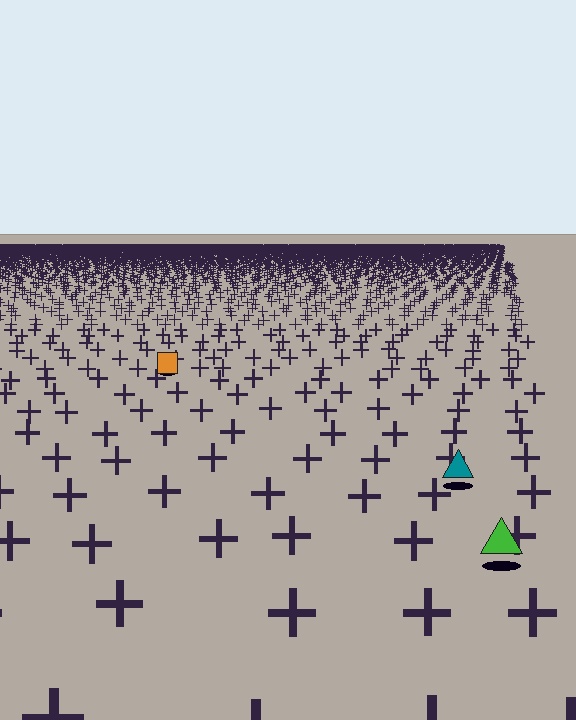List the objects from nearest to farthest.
From nearest to farthest: the green triangle, the teal triangle, the orange square.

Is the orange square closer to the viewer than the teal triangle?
No. The teal triangle is closer — you can tell from the texture gradient: the ground texture is coarser near it.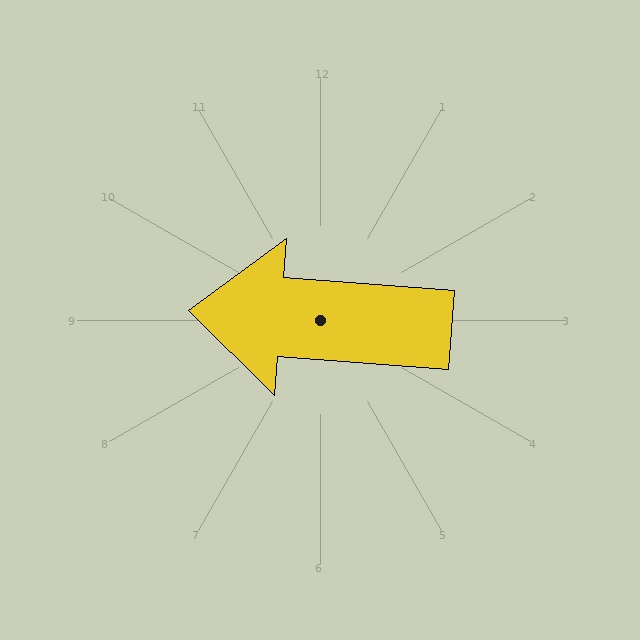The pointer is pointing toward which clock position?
Roughly 9 o'clock.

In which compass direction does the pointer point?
West.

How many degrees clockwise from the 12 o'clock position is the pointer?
Approximately 274 degrees.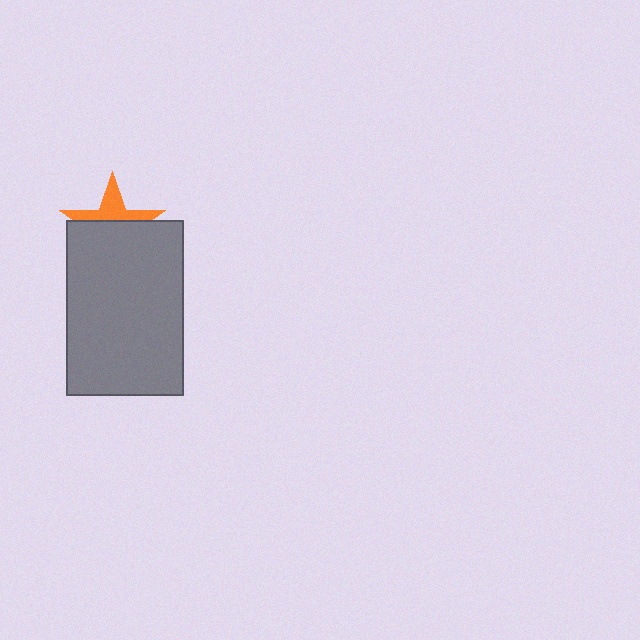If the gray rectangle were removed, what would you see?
You would see the complete orange star.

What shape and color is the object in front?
The object in front is a gray rectangle.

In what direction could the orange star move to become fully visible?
The orange star could move up. That would shift it out from behind the gray rectangle entirely.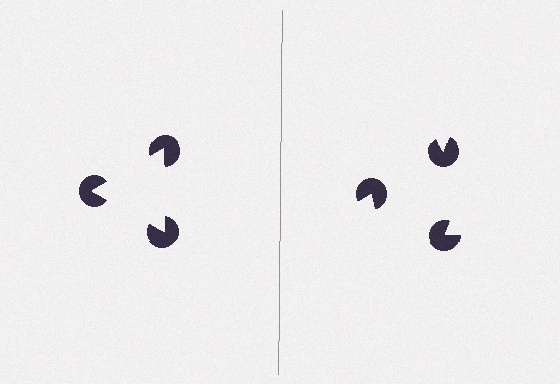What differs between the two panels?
The pac-man discs are positioned identically on both sides; only the wedge orientations differ. On the left they align to a triangle; on the right they are misaligned.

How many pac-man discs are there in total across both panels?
6 — 3 on each side.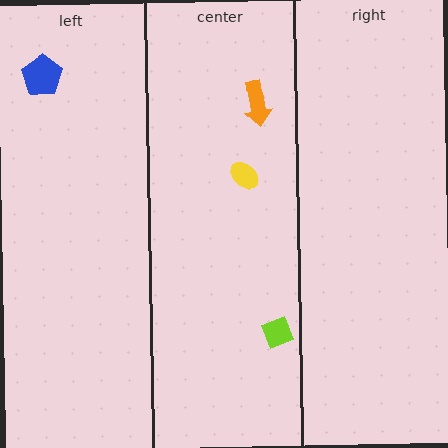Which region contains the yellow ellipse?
The center region.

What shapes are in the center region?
The orange arrow, the yellow ellipse, the lime diamond.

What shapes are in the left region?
The blue pentagon.